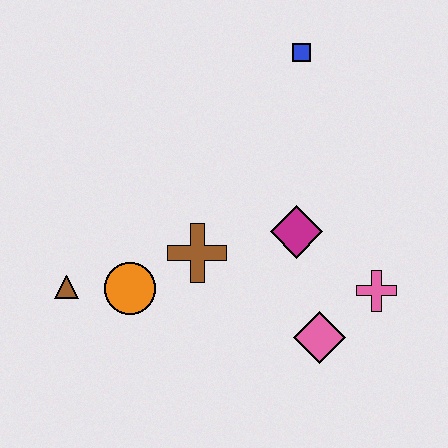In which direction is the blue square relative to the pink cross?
The blue square is above the pink cross.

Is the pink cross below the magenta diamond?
Yes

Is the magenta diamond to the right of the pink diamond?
No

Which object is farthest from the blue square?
The brown triangle is farthest from the blue square.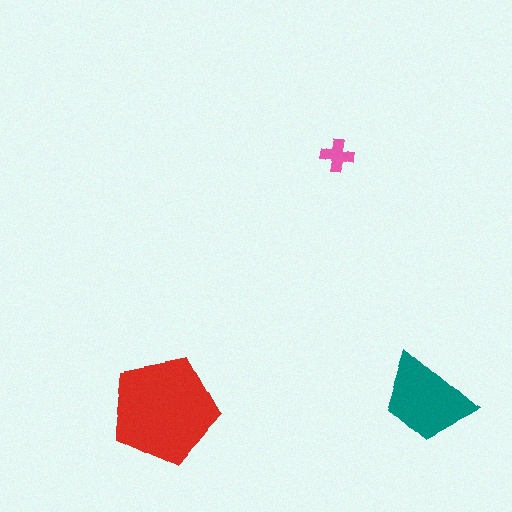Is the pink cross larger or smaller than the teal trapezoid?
Smaller.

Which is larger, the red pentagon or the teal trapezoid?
The red pentagon.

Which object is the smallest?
The pink cross.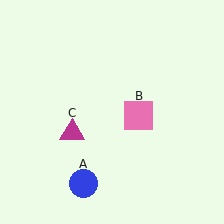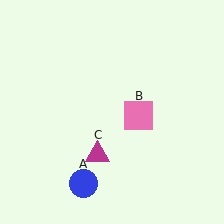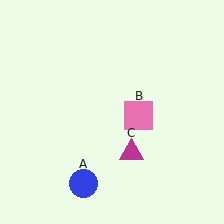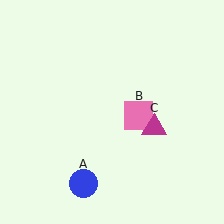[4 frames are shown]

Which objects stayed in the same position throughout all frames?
Blue circle (object A) and pink square (object B) remained stationary.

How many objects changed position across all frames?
1 object changed position: magenta triangle (object C).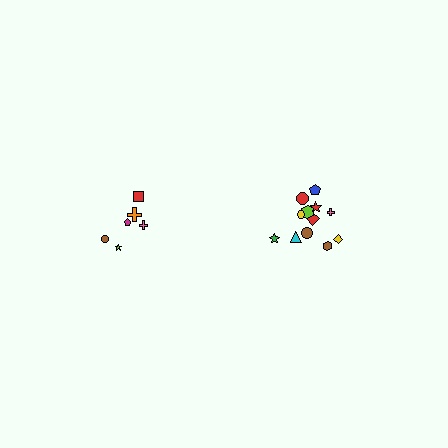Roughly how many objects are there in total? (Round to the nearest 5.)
Roughly 20 objects in total.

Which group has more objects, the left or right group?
The right group.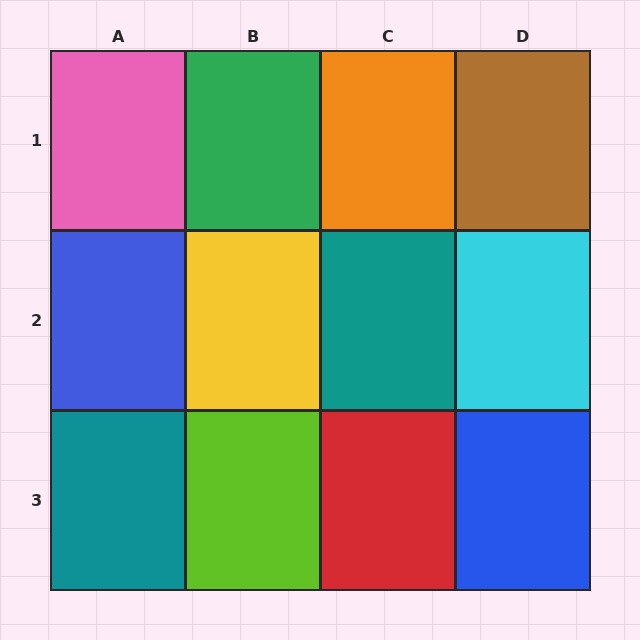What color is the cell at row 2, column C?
Teal.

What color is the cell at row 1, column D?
Brown.